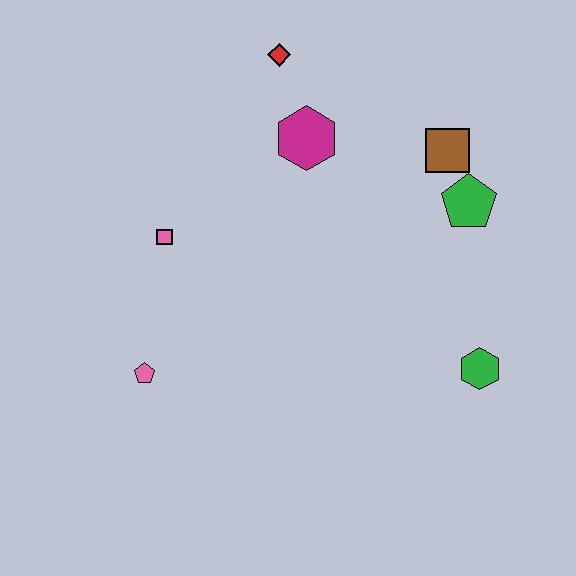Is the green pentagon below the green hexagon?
No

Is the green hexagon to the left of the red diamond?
No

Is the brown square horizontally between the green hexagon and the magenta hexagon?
Yes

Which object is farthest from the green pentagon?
The pink pentagon is farthest from the green pentagon.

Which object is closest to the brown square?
The green pentagon is closest to the brown square.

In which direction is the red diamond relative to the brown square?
The red diamond is to the left of the brown square.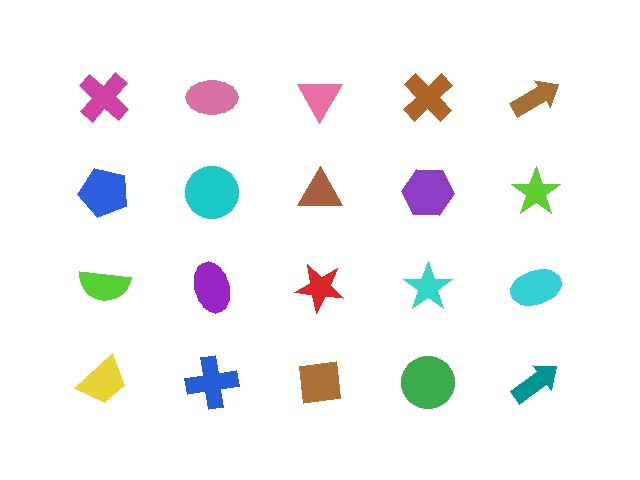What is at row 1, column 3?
A pink triangle.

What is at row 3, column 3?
A red star.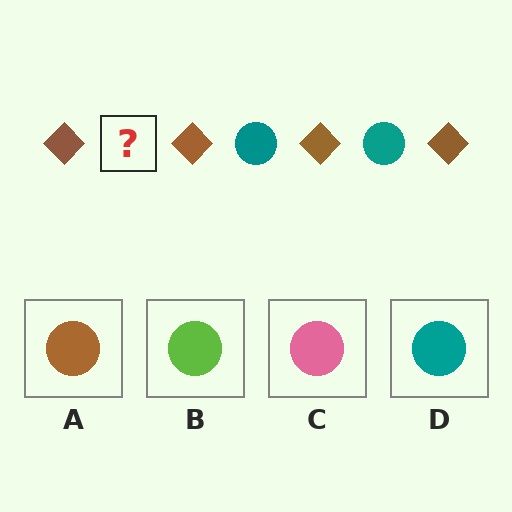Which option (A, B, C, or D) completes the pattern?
D.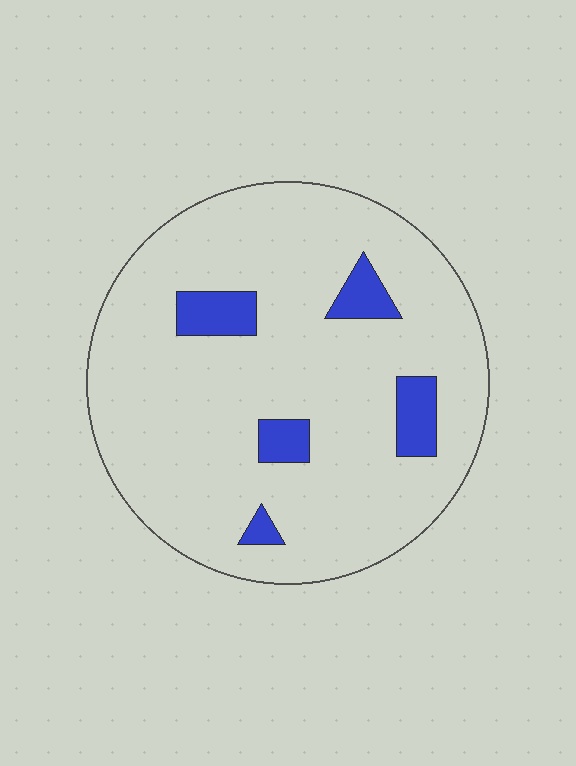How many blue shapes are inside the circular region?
5.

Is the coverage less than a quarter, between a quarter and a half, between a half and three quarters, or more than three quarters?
Less than a quarter.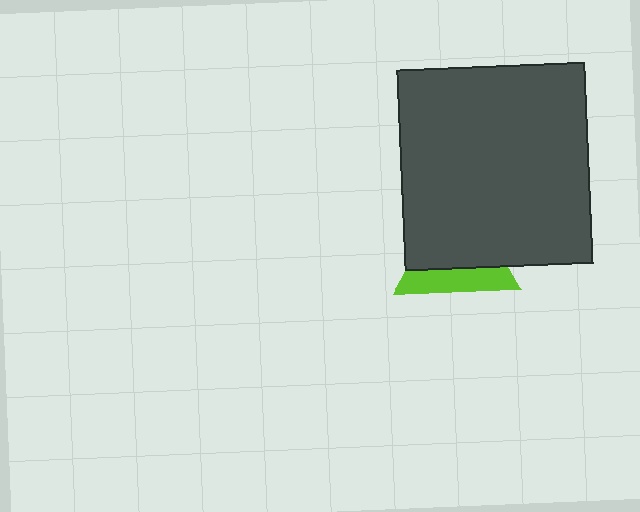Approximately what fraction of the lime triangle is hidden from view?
Roughly 65% of the lime triangle is hidden behind the dark gray rectangle.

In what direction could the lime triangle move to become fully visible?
The lime triangle could move down. That would shift it out from behind the dark gray rectangle entirely.